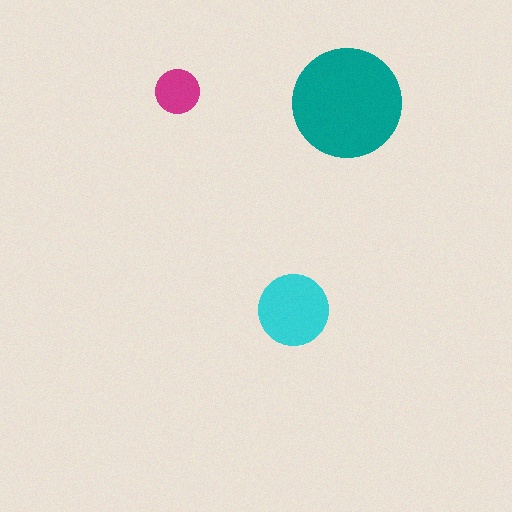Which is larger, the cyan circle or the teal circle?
The teal one.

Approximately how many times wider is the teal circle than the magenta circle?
About 2.5 times wider.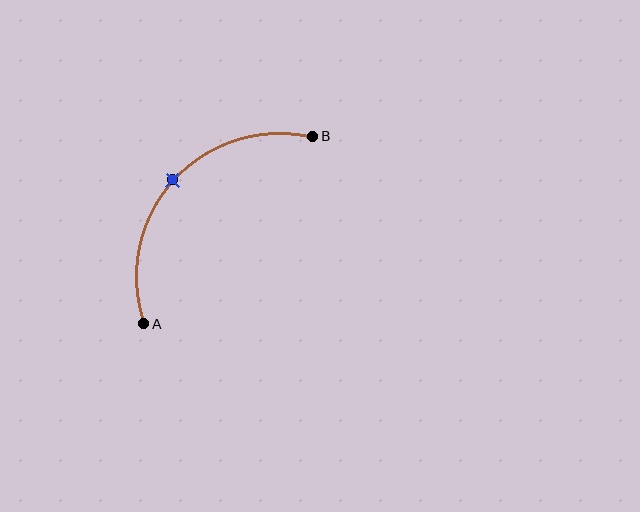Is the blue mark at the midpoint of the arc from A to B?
Yes. The blue mark lies on the arc at equal arc-length from both A and B — it is the arc midpoint.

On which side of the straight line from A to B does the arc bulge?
The arc bulges above and to the left of the straight line connecting A and B.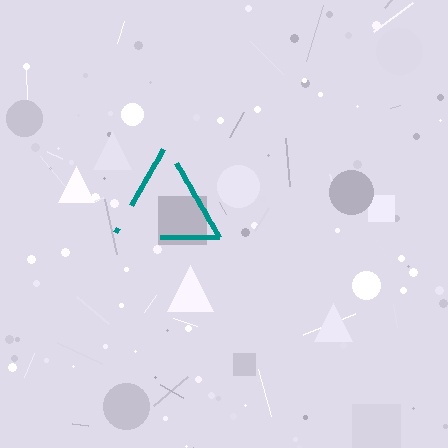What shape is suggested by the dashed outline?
The dashed outline suggests a triangle.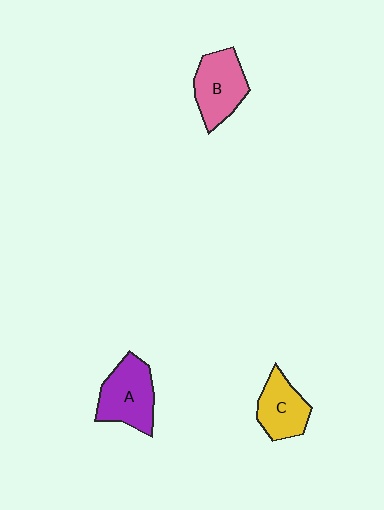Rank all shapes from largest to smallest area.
From largest to smallest: A (purple), B (pink), C (yellow).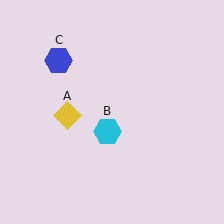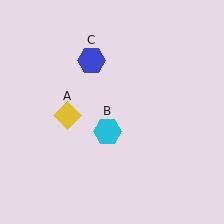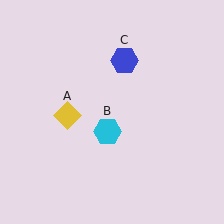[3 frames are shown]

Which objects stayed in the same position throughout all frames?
Yellow diamond (object A) and cyan hexagon (object B) remained stationary.